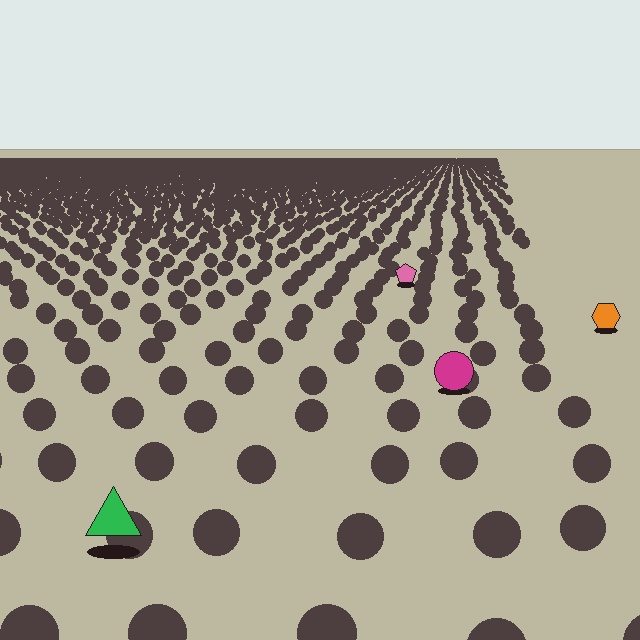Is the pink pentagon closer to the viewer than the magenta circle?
No. The magenta circle is closer — you can tell from the texture gradient: the ground texture is coarser near it.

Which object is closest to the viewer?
The green triangle is closest. The texture marks near it are larger and more spread out.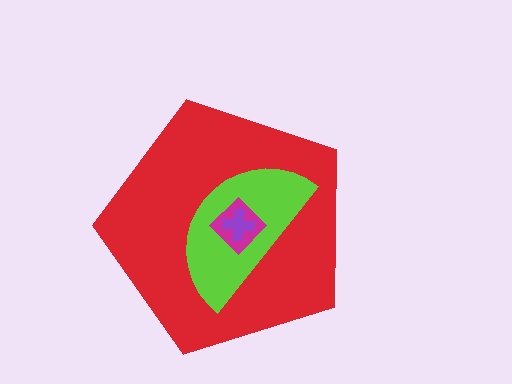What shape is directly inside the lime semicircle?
The magenta diamond.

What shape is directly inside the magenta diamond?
The purple cross.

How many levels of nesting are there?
4.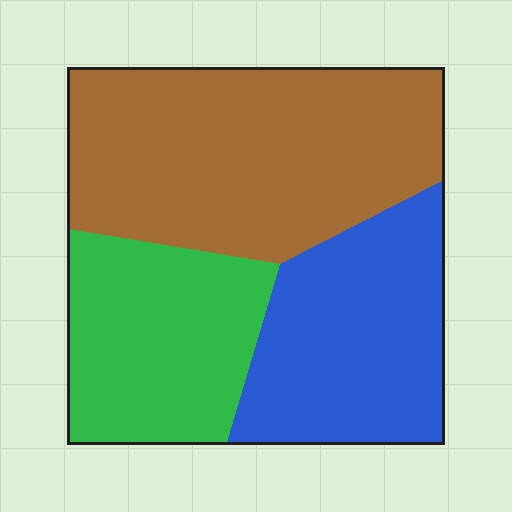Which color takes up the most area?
Brown, at roughly 45%.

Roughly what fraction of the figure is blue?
Blue covers roughly 30% of the figure.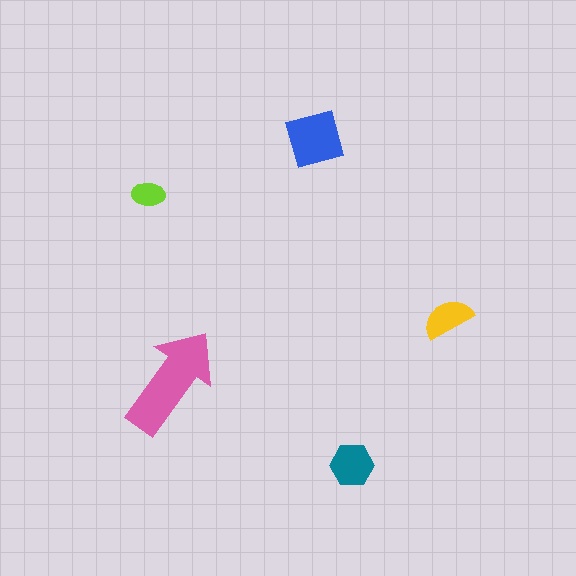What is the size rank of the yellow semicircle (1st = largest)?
4th.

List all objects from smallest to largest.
The lime ellipse, the yellow semicircle, the teal hexagon, the blue square, the pink arrow.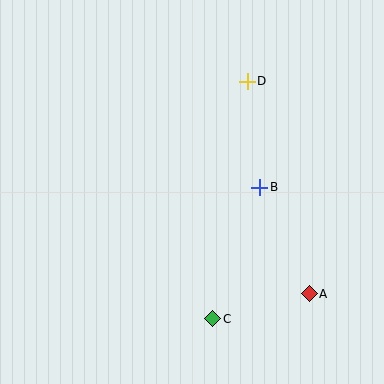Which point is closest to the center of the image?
Point B at (260, 187) is closest to the center.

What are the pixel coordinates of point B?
Point B is at (260, 187).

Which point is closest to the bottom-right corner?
Point A is closest to the bottom-right corner.